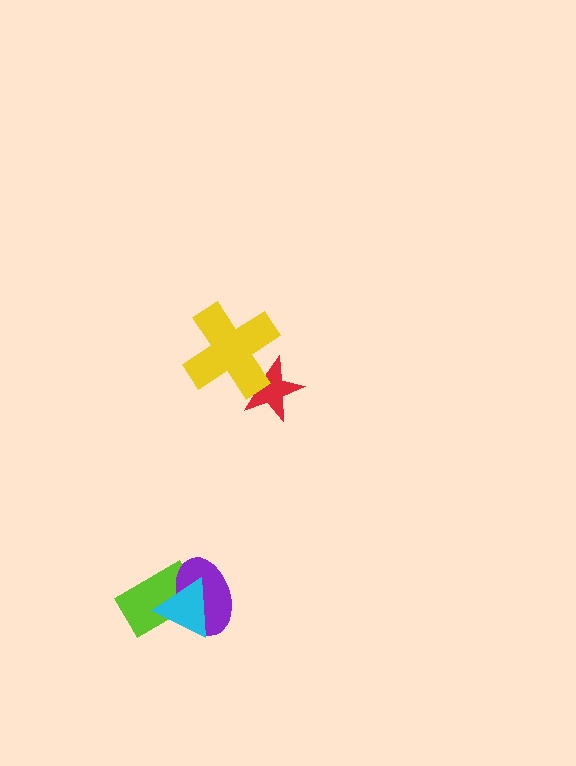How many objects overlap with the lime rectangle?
2 objects overlap with the lime rectangle.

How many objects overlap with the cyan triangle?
2 objects overlap with the cyan triangle.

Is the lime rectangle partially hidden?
Yes, it is partially covered by another shape.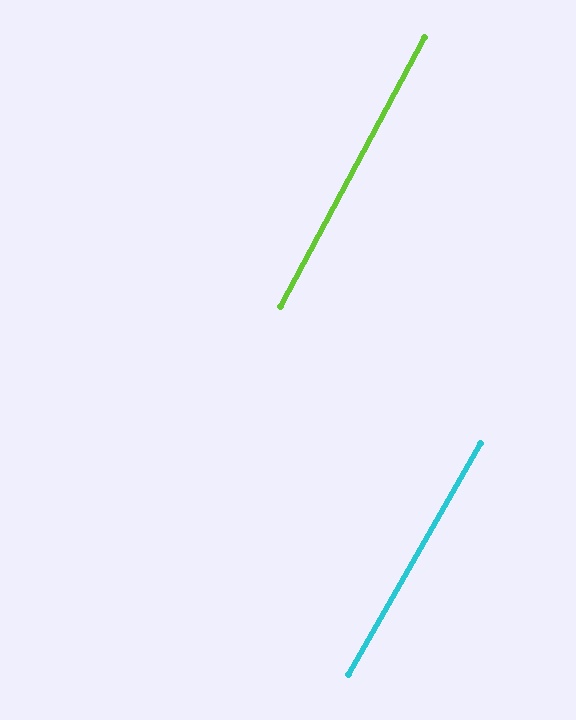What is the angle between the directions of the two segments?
Approximately 1 degree.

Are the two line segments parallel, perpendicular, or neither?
Parallel — their directions differ by only 1.4°.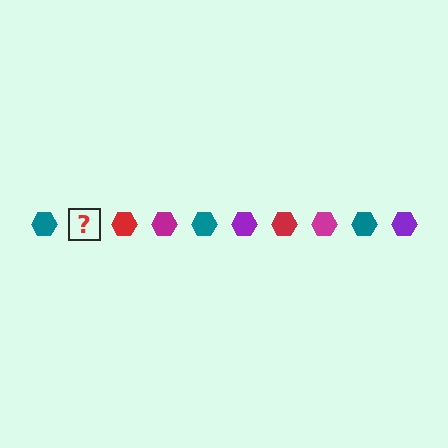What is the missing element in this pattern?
The missing element is a purple hexagon.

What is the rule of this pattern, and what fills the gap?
The rule is that the pattern cycles through teal, purple, red, magenta hexagons. The gap should be filled with a purple hexagon.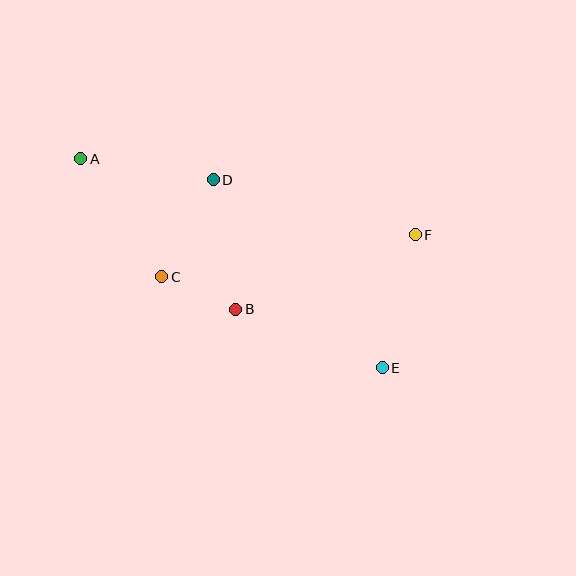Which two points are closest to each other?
Points B and C are closest to each other.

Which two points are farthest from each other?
Points A and E are farthest from each other.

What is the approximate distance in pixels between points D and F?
The distance between D and F is approximately 210 pixels.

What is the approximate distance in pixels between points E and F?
The distance between E and F is approximately 137 pixels.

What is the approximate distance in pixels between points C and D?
The distance between C and D is approximately 110 pixels.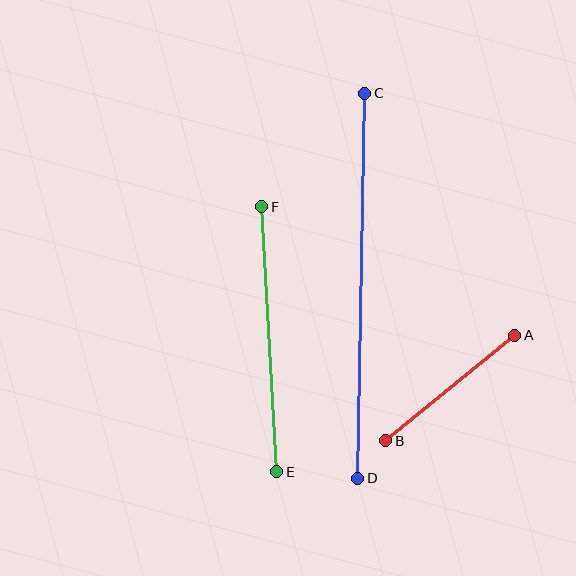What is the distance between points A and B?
The distance is approximately 167 pixels.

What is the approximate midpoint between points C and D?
The midpoint is at approximately (361, 286) pixels.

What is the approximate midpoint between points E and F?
The midpoint is at approximately (269, 339) pixels.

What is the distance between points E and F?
The distance is approximately 266 pixels.